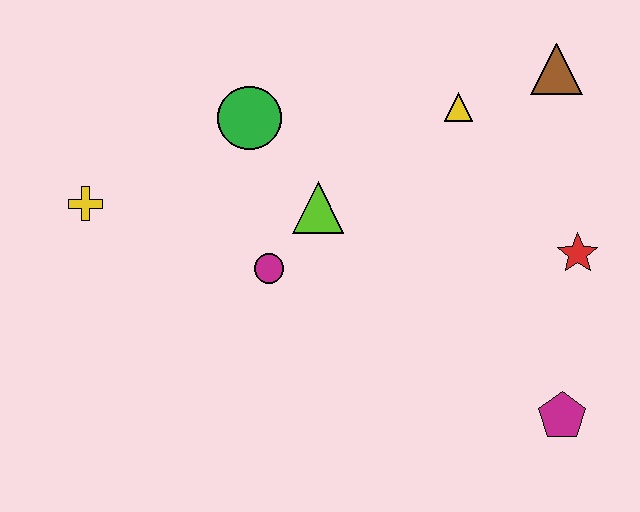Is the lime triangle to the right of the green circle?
Yes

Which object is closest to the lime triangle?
The magenta circle is closest to the lime triangle.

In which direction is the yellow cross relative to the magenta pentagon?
The yellow cross is to the left of the magenta pentagon.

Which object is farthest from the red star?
The yellow cross is farthest from the red star.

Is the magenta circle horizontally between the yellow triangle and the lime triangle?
No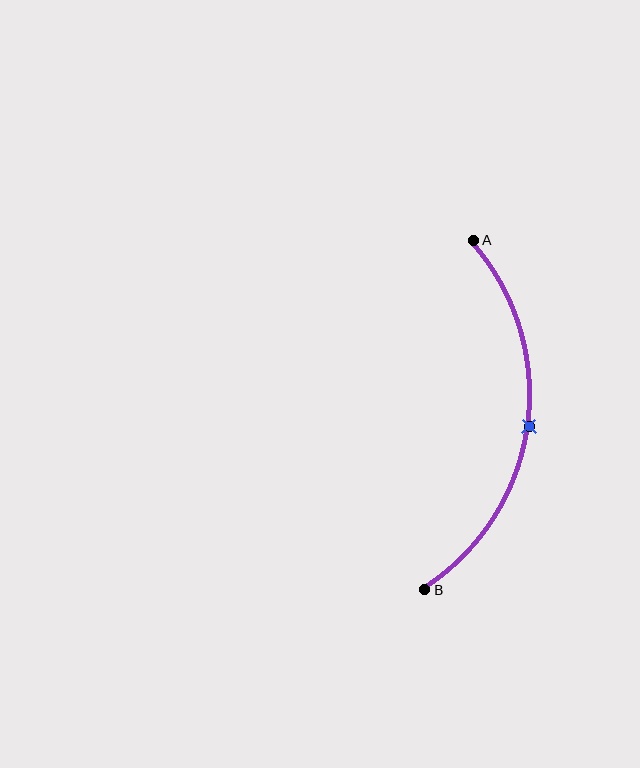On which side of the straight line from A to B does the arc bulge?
The arc bulges to the right of the straight line connecting A and B.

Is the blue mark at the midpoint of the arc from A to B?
Yes. The blue mark lies on the arc at equal arc-length from both A and B — it is the arc midpoint.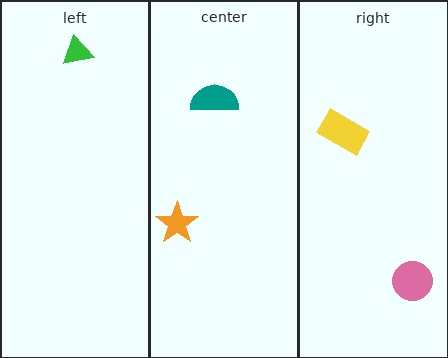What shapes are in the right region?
The yellow rectangle, the pink circle.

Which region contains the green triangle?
The left region.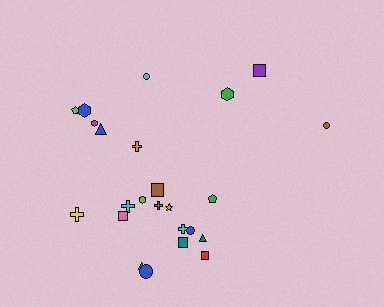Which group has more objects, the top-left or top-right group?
The top-left group.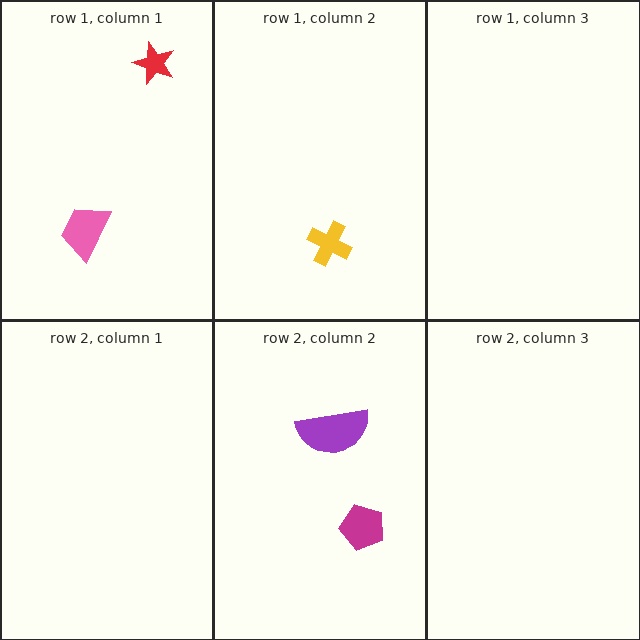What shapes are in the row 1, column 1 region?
The pink trapezoid, the red star.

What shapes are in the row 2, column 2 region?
The purple semicircle, the magenta pentagon.